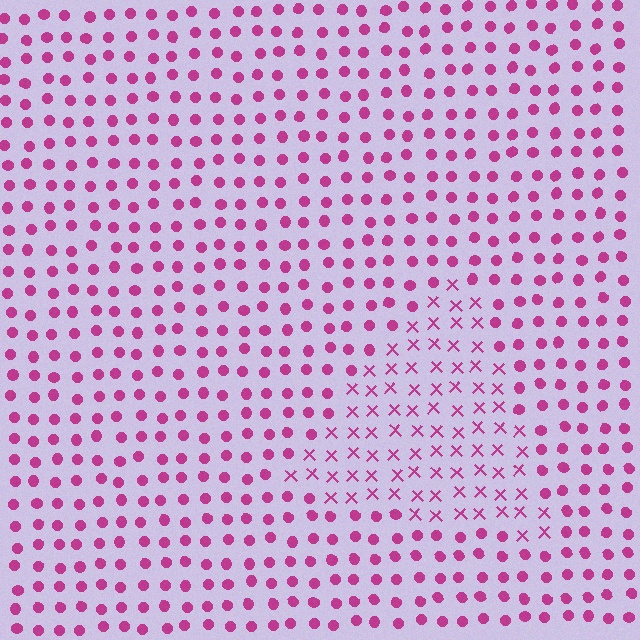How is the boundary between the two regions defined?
The boundary is defined by a change in element shape: X marks inside vs. circles outside. All elements share the same color and spacing.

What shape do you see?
I see a triangle.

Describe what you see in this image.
The image is filled with small magenta elements arranged in a uniform grid. A triangle-shaped region contains X marks, while the surrounding area contains circles. The boundary is defined purely by the change in element shape.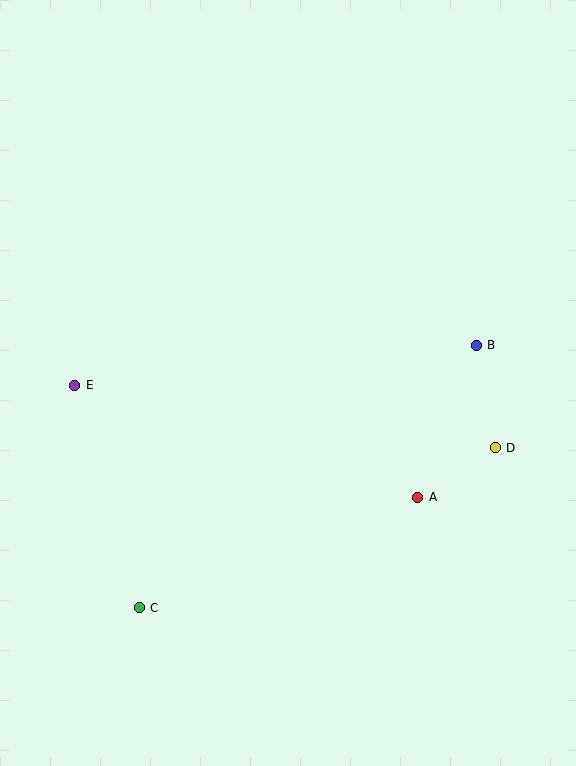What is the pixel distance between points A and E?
The distance between A and E is 361 pixels.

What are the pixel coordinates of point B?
Point B is at (476, 345).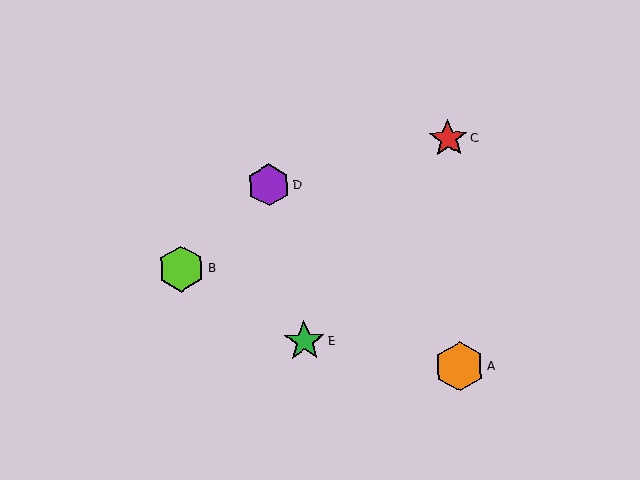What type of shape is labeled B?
Shape B is a lime hexagon.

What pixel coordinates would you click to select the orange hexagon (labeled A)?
Click at (460, 366) to select the orange hexagon A.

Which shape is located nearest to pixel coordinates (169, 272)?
The lime hexagon (labeled B) at (181, 269) is nearest to that location.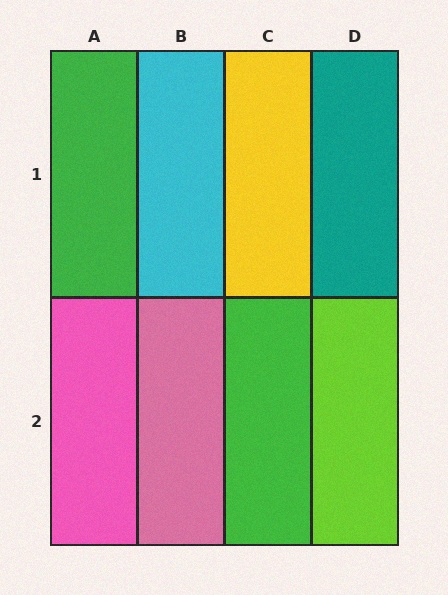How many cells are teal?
1 cell is teal.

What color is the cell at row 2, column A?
Pink.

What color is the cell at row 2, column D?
Lime.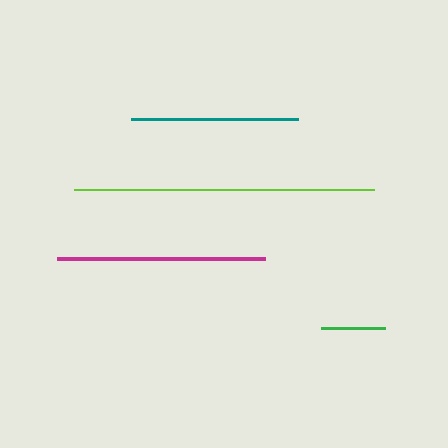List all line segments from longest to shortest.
From longest to shortest: lime, magenta, teal, green.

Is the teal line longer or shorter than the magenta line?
The magenta line is longer than the teal line.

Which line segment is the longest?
The lime line is the longest at approximately 301 pixels.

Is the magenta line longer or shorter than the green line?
The magenta line is longer than the green line.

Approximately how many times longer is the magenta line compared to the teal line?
The magenta line is approximately 1.2 times the length of the teal line.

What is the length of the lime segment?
The lime segment is approximately 301 pixels long.